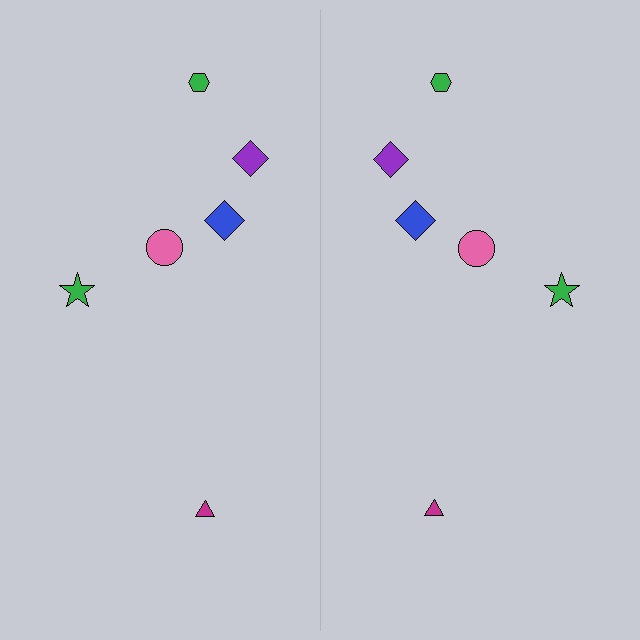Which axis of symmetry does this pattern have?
The pattern has a vertical axis of symmetry running through the center of the image.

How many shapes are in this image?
There are 12 shapes in this image.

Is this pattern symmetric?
Yes, this pattern has bilateral (reflection) symmetry.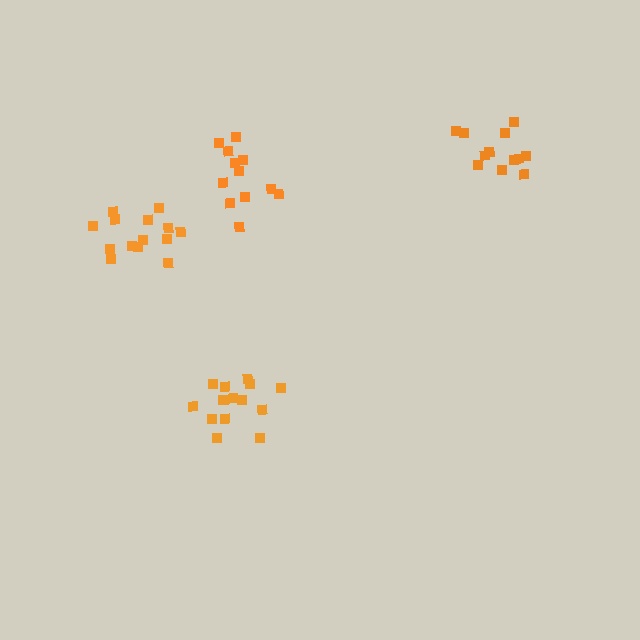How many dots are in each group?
Group 1: 12 dots, Group 2: 14 dots, Group 3: 12 dots, Group 4: 15 dots (53 total).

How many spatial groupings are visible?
There are 4 spatial groupings.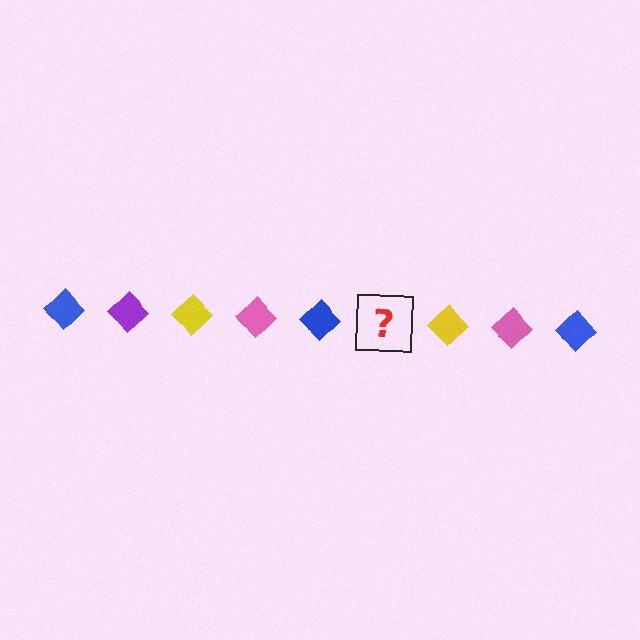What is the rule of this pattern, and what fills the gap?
The rule is that the pattern cycles through blue, purple, yellow, pink diamonds. The gap should be filled with a purple diamond.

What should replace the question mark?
The question mark should be replaced with a purple diamond.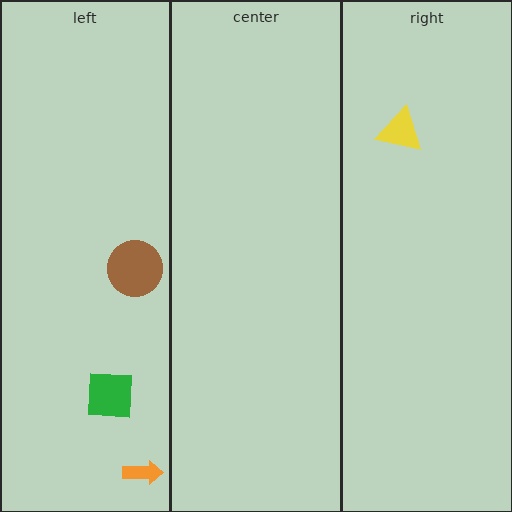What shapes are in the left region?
The green square, the orange arrow, the brown circle.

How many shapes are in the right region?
1.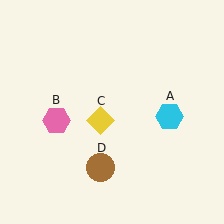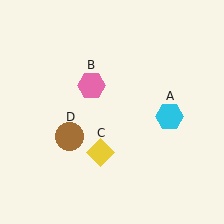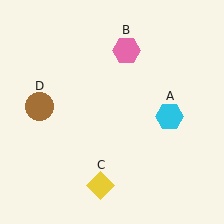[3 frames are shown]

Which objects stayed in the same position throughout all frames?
Cyan hexagon (object A) remained stationary.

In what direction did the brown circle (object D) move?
The brown circle (object D) moved up and to the left.